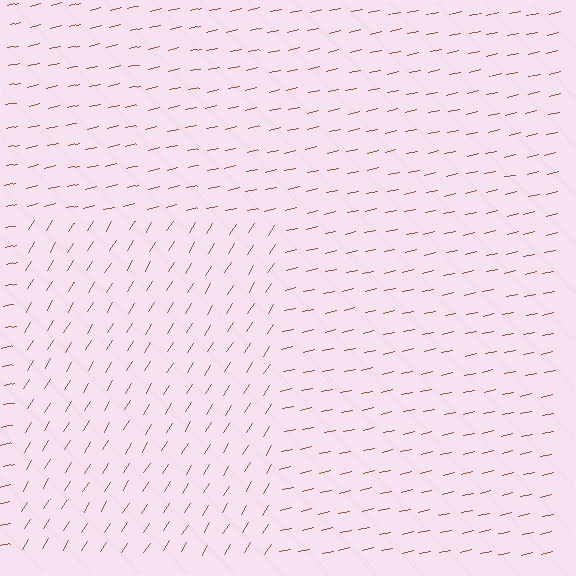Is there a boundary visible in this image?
Yes, there is a texture boundary formed by a change in line orientation.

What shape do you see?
I see a rectangle.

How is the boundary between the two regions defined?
The boundary is defined purely by a change in line orientation (approximately 45 degrees difference). All lines are the same color and thickness.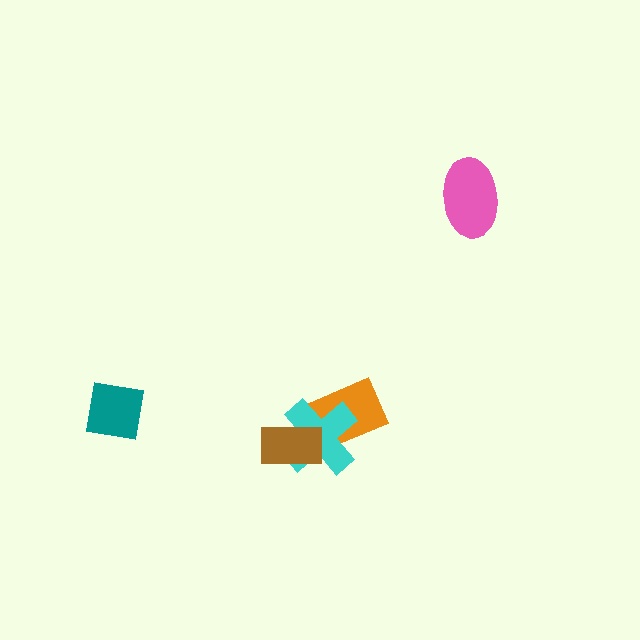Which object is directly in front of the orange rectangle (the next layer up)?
The cyan cross is directly in front of the orange rectangle.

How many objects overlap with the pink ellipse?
0 objects overlap with the pink ellipse.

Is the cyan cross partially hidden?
Yes, it is partially covered by another shape.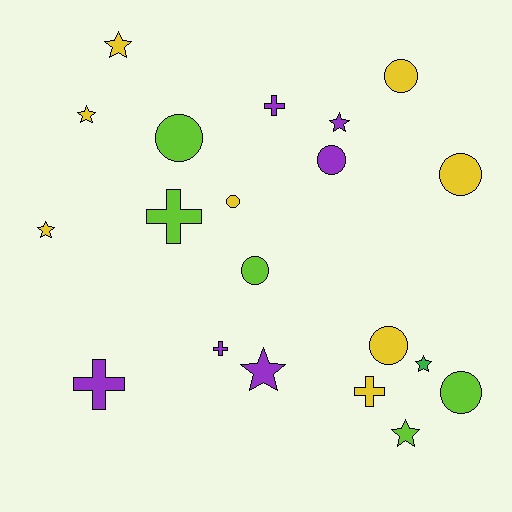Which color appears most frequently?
Yellow, with 8 objects.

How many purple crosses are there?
There are 3 purple crosses.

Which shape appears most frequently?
Circle, with 8 objects.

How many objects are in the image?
There are 20 objects.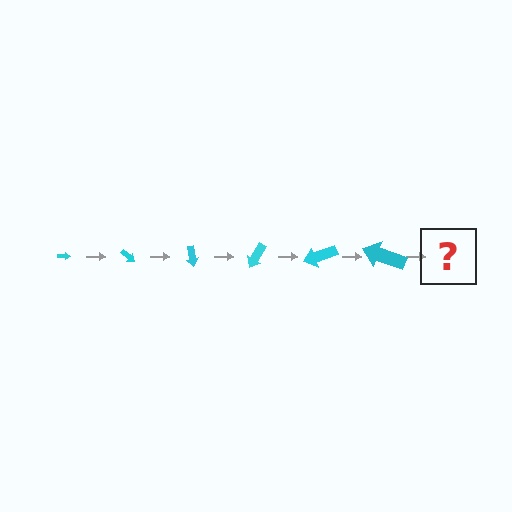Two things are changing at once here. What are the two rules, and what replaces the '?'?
The two rules are that the arrow grows larger each step and it rotates 40 degrees each step. The '?' should be an arrow, larger than the previous one and rotated 240 degrees from the start.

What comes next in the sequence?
The next element should be an arrow, larger than the previous one and rotated 240 degrees from the start.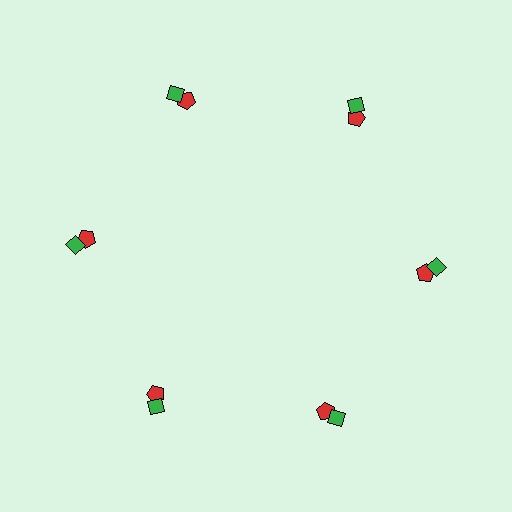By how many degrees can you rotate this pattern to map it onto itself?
The pattern maps onto itself every 60 degrees of rotation.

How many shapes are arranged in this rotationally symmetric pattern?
There are 12 shapes, arranged in 6 groups of 2.